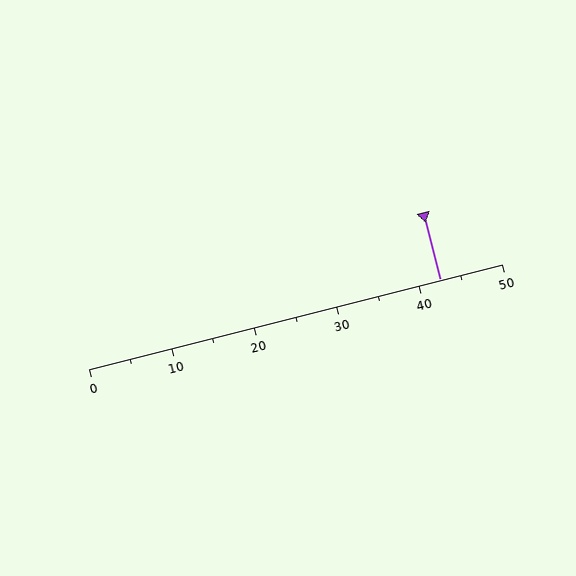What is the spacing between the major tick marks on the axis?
The major ticks are spaced 10 apart.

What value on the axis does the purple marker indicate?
The marker indicates approximately 42.5.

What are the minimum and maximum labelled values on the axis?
The axis runs from 0 to 50.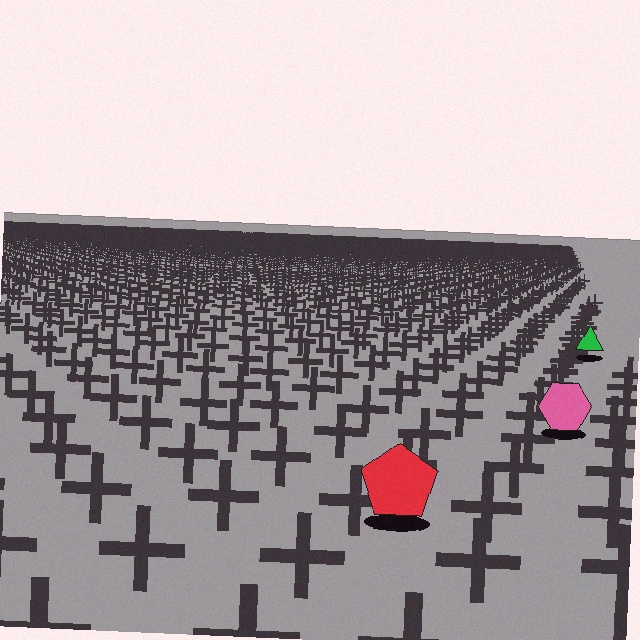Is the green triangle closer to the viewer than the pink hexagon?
No. The pink hexagon is closer — you can tell from the texture gradient: the ground texture is coarser near it.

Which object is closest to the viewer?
The red pentagon is closest. The texture marks near it are larger and more spread out.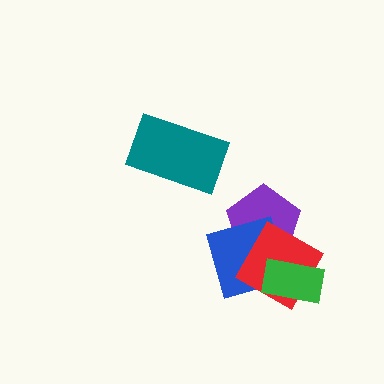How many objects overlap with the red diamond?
3 objects overlap with the red diamond.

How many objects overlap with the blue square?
3 objects overlap with the blue square.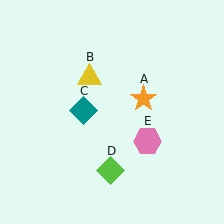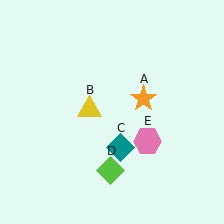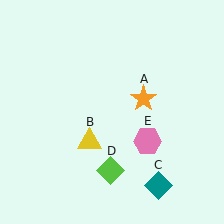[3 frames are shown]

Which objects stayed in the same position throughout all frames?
Orange star (object A) and lime diamond (object D) and pink hexagon (object E) remained stationary.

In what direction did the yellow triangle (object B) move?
The yellow triangle (object B) moved down.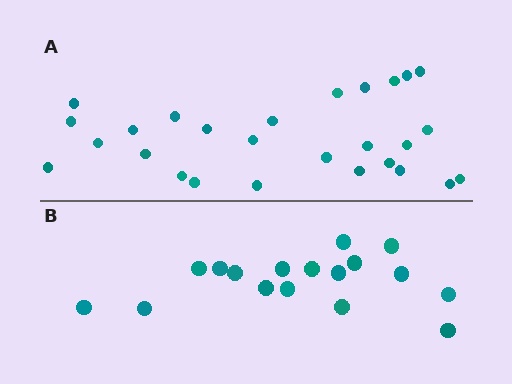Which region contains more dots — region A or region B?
Region A (the top region) has more dots.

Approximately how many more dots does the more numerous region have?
Region A has roughly 10 or so more dots than region B.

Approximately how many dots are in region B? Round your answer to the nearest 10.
About 20 dots. (The exact count is 17, which rounds to 20.)